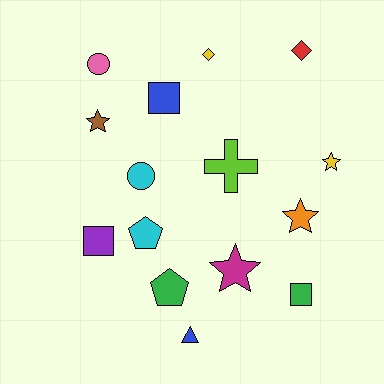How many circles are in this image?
There are 2 circles.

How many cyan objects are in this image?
There are 2 cyan objects.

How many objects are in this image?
There are 15 objects.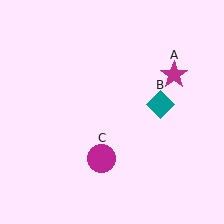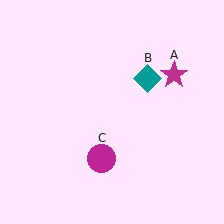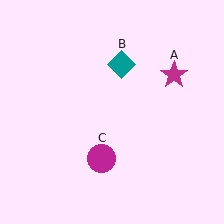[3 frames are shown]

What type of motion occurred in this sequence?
The teal diamond (object B) rotated counterclockwise around the center of the scene.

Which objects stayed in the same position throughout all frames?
Magenta star (object A) and magenta circle (object C) remained stationary.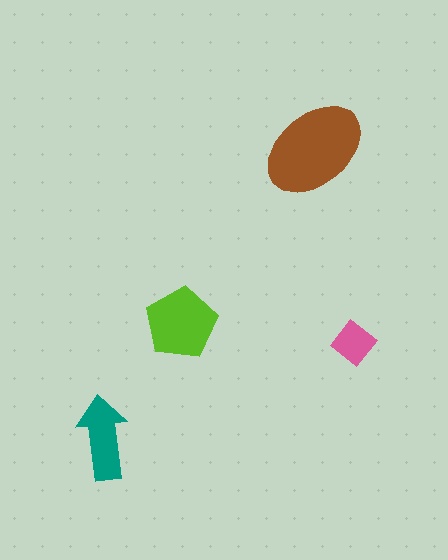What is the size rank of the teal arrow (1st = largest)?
3rd.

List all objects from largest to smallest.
The brown ellipse, the lime pentagon, the teal arrow, the pink diamond.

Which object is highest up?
The brown ellipse is topmost.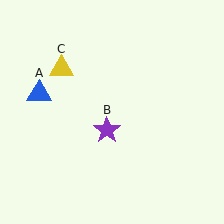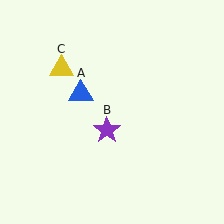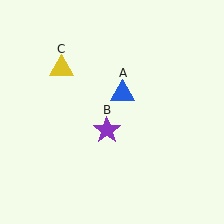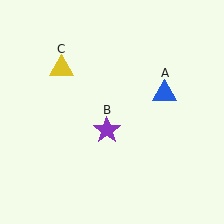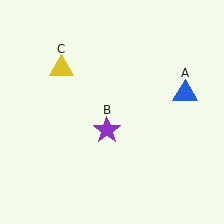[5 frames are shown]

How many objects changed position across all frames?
1 object changed position: blue triangle (object A).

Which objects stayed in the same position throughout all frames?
Purple star (object B) and yellow triangle (object C) remained stationary.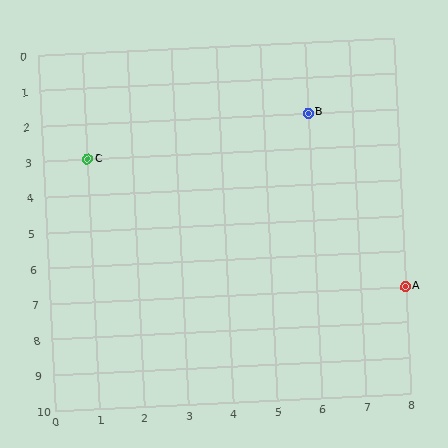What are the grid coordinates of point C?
Point C is at grid coordinates (1, 3).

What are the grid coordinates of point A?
Point A is at grid coordinates (8, 7).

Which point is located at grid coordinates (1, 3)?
Point C is at (1, 3).